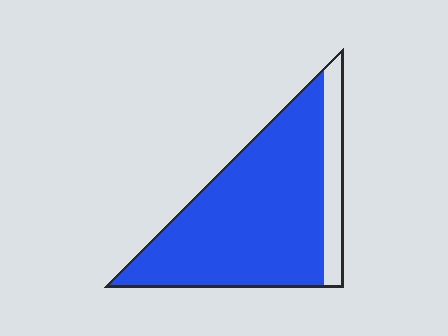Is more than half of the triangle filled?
Yes.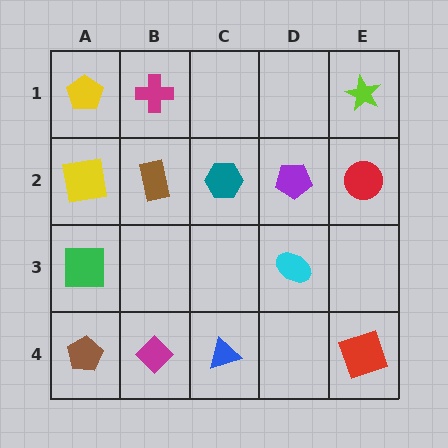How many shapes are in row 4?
4 shapes.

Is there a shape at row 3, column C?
No, that cell is empty.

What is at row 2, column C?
A teal hexagon.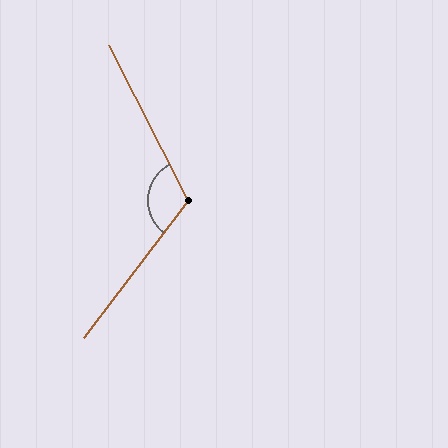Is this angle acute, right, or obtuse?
It is obtuse.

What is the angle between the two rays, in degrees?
Approximately 116 degrees.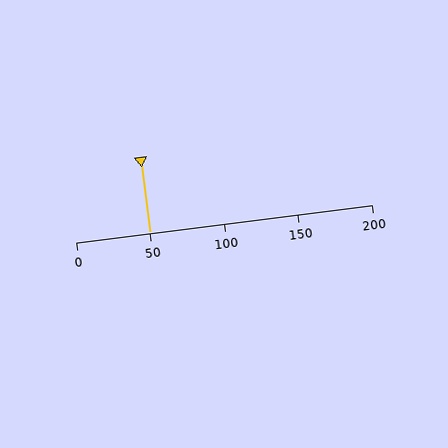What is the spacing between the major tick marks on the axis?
The major ticks are spaced 50 apart.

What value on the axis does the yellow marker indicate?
The marker indicates approximately 50.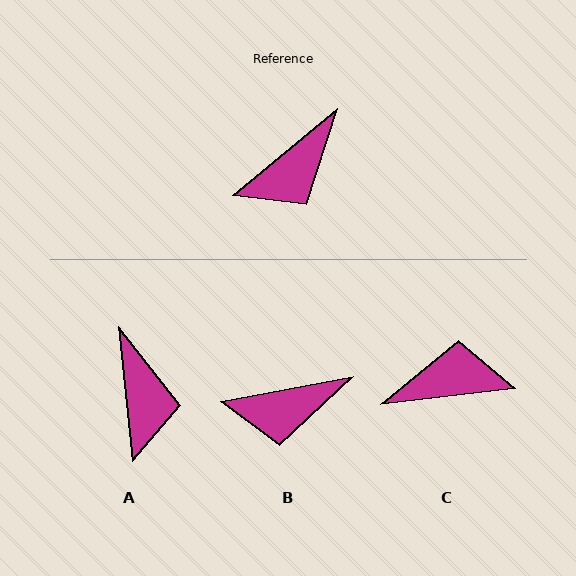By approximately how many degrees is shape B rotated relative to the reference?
Approximately 29 degrees clockwise.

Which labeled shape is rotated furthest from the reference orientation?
C, about 147 degrees away.